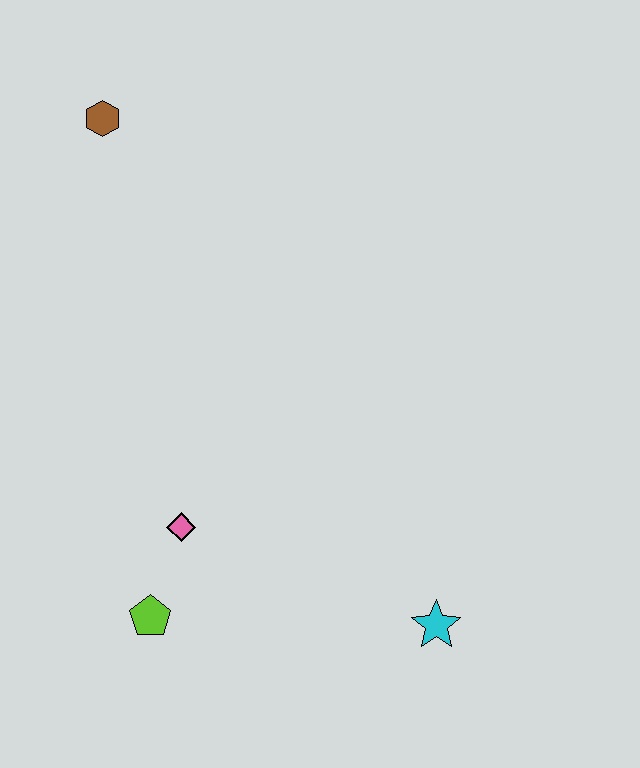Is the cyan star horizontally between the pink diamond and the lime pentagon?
No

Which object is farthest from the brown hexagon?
The cyan star is farthest from the brown hexagon.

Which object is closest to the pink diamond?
The lime pentagon is closest to the pink diamond.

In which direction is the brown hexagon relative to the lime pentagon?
The brown hexagon is above the lime pentagon.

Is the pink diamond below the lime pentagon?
No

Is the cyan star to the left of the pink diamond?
No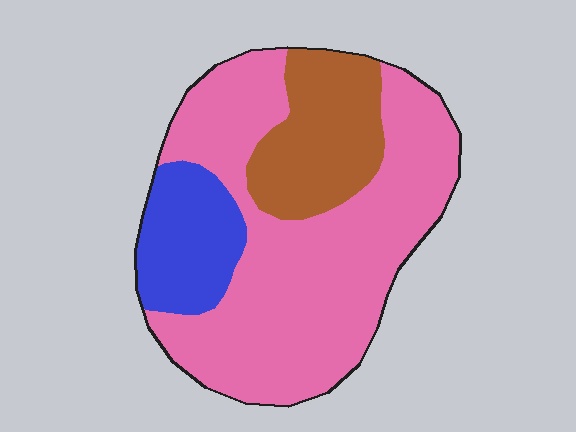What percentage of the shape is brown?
Brown covers 20% of the shape.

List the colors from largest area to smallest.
From largest to smallest: pink, brown, blue.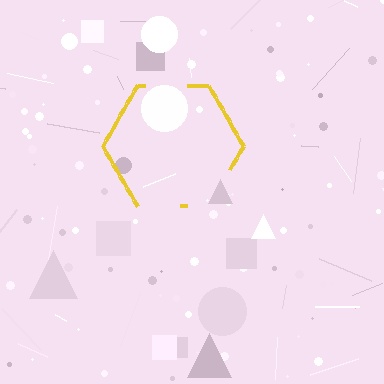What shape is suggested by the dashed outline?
The dashed outline suggests a hexagon.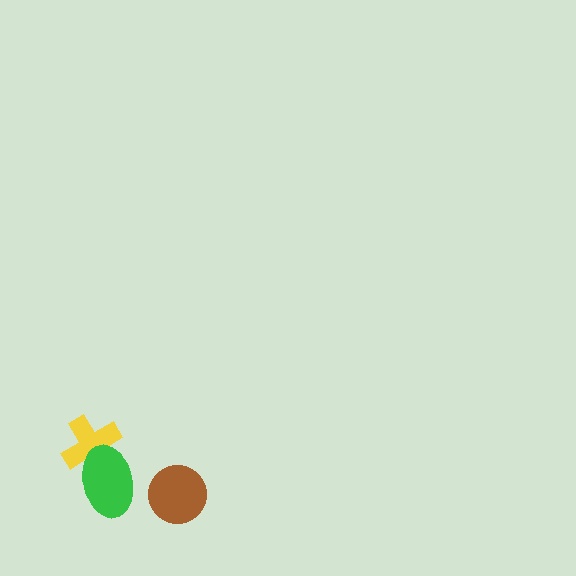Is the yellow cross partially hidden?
Yes, it is partially covered by another shape.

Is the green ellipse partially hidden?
No, no other shape covers it.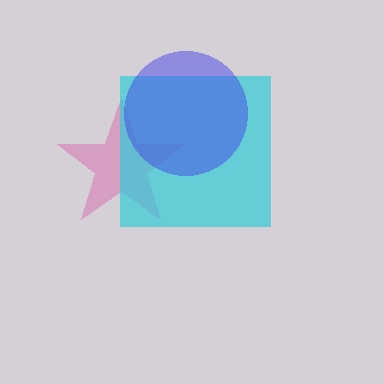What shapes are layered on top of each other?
The layered shapes are: a pink star, a cyan square, a blue circle.